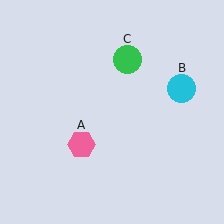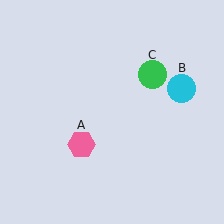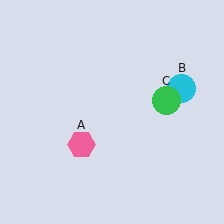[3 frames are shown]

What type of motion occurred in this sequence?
The green circle (object C) rotated clockwise around the center of the scene.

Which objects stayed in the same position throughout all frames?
Pink hexagon (object A) and cyan circle (object B) remained stationary.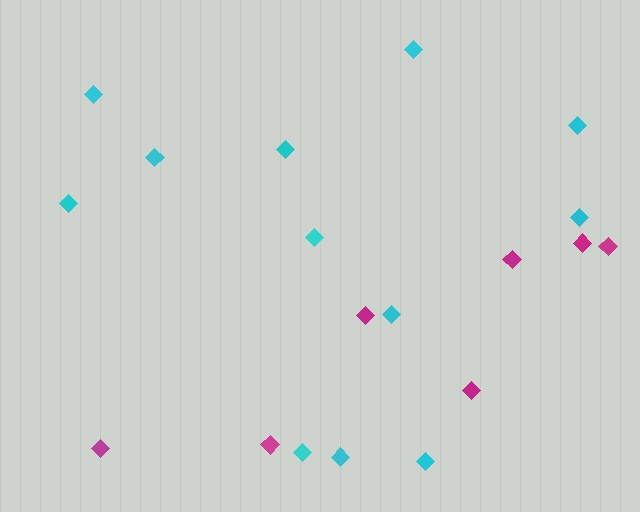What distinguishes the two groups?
There are 2 groups: one group of cyan diamonds (12) and one group of magenta diamonds (7).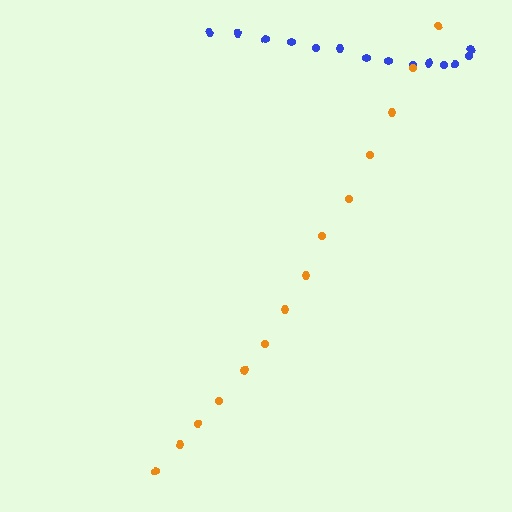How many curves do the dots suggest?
There are 2 distinct paths.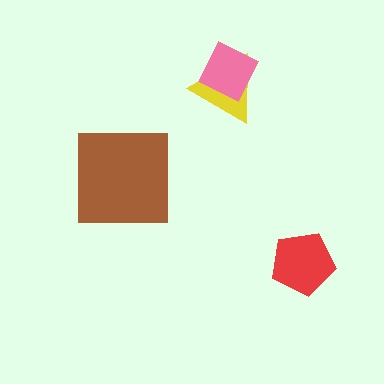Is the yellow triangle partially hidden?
Yes, it is partially covered by another shape.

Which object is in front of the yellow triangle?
The pink diamond is in front of the yellow triangle.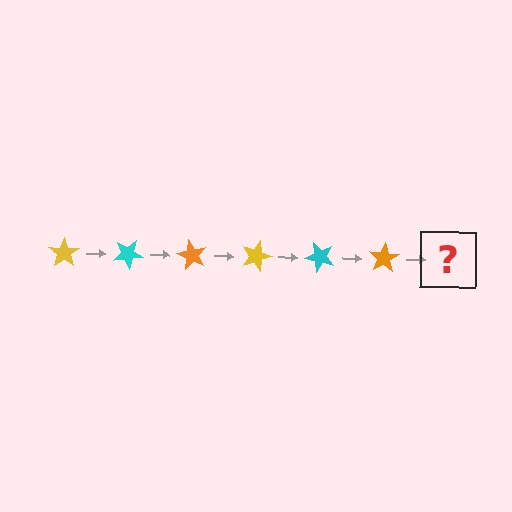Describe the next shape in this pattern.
It should be a yellow star, rotated 180 degrees from the start.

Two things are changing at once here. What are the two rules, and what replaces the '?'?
The two rules are that it rotates 30 degrees each step and the color cycles through yellow, cyan, and orange. The '?' should be a yellow star, rotated 180 degrees from the start.